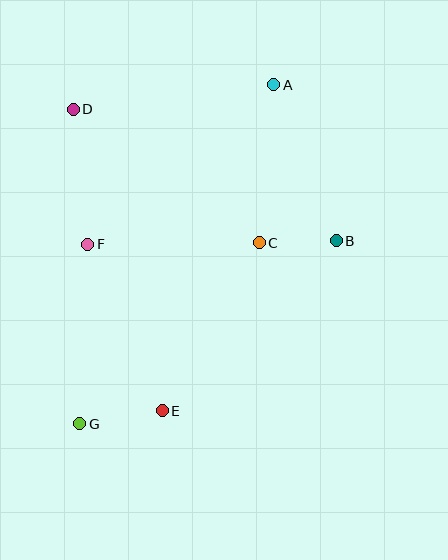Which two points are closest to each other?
Points B and C are closest to each other.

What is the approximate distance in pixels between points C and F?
The distance between C and F is approximately 172 pixels.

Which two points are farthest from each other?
Points A and G are farthest from each other.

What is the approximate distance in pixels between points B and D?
The distance between B and D is approximately 294 pixels.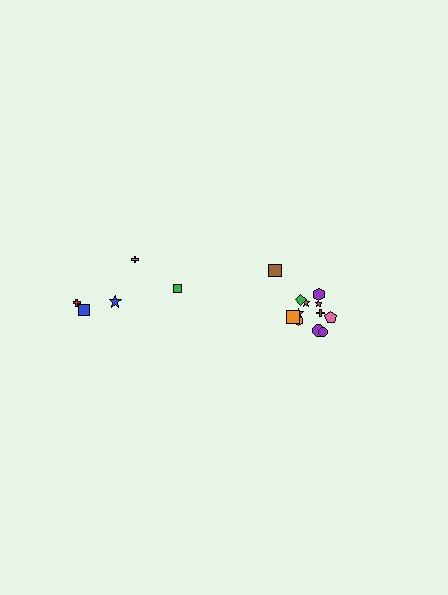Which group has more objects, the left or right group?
The right group.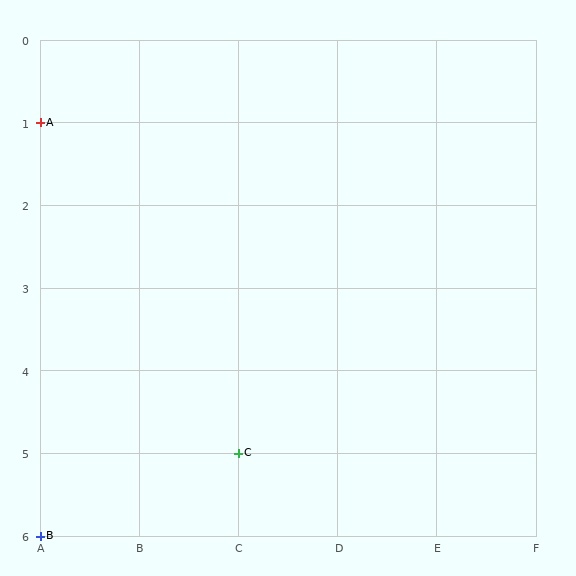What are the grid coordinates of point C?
Point C is at grid coordinates (C, 5).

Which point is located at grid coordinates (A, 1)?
Point A is at (A, 1).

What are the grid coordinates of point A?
Point A is at grid coordinates (A, 1).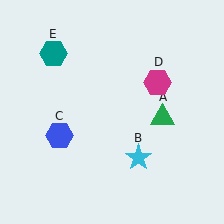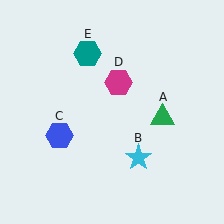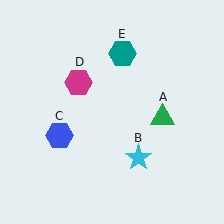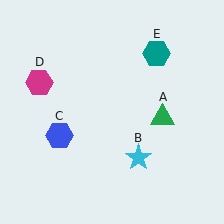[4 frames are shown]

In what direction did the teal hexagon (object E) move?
The teal hexagon (object E) moved right.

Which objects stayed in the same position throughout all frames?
Green triangle (object A) and cyan star (object B) and blue hexagon (object C) remained stationary.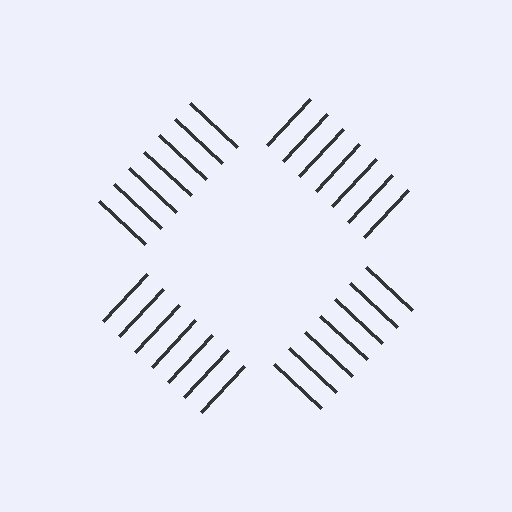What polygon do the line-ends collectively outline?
An illusory square — the line segments terminate on its edges but no continuous stroke is drawn.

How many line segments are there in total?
28 — 7 along each of the 4 edges.